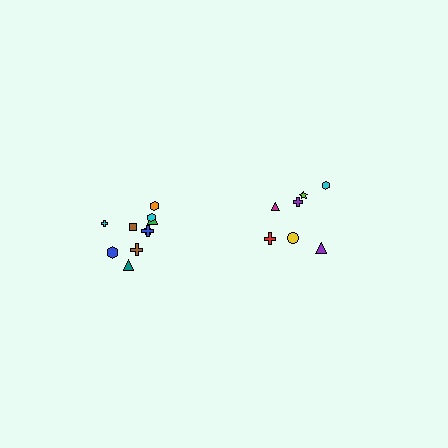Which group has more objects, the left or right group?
The left group.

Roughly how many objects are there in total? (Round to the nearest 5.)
Roughly 15 objects in total.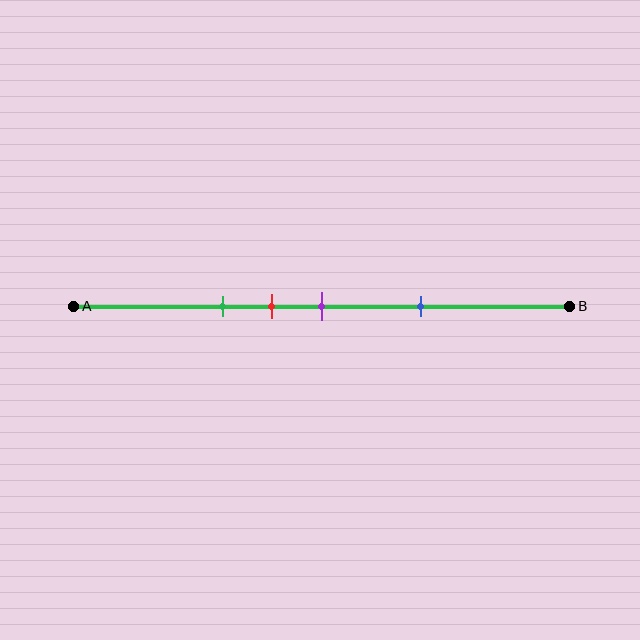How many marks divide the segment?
There are 4 marks dividing the segment.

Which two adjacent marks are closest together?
The red and purple marks are the closest adjacent pair.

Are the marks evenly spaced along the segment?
No, the marks are not evenly spaced.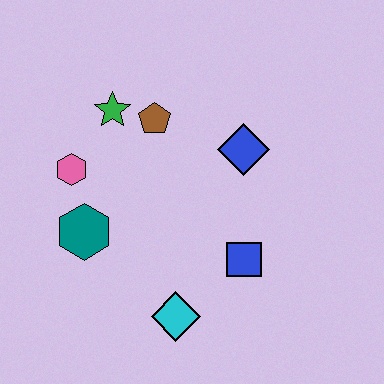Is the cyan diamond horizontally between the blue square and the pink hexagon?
Yes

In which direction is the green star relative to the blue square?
The green star is above the blue square.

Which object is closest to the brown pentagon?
The green star is closest to the brown pentagon.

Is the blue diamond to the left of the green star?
No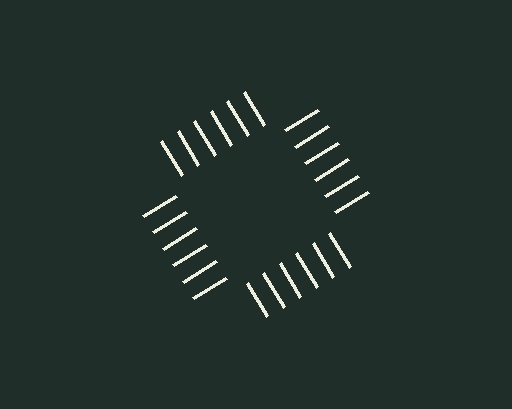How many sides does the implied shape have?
4 sides — the line-ends trace a square.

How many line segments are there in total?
24 — 6 along each of the 4 edges.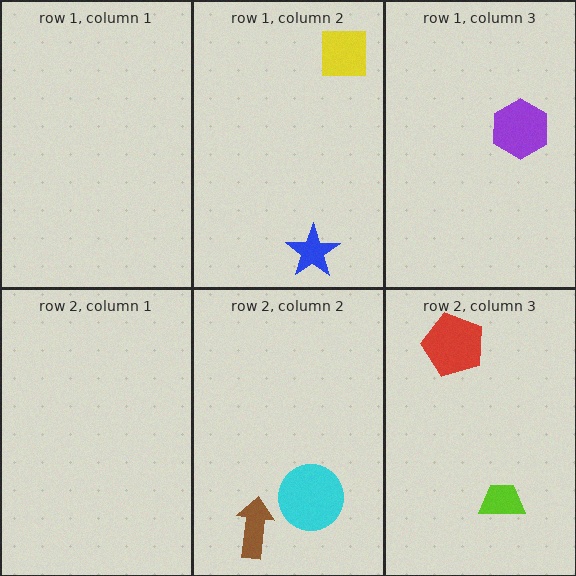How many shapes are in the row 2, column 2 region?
2.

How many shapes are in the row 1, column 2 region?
2.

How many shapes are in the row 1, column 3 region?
1.